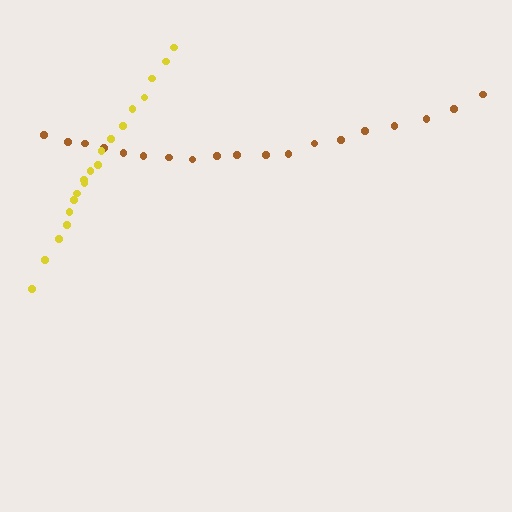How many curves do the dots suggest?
There are 2 distinct paths.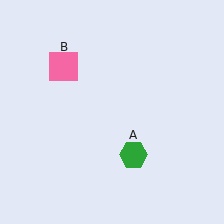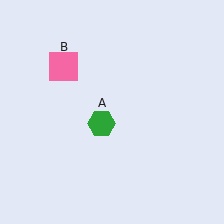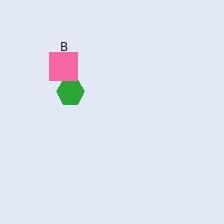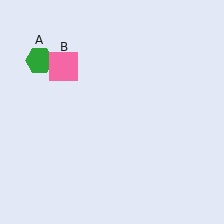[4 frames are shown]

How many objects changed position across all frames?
1 object changed position: green hexagon (object A).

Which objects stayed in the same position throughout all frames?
Pink square (object B) remained stationary.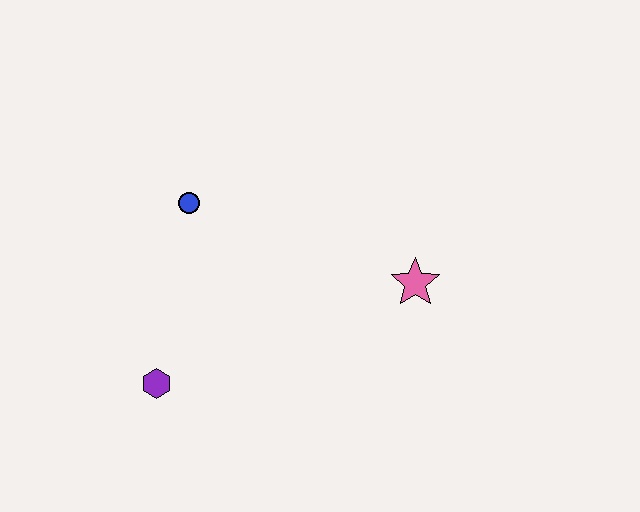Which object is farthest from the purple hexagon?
The pink star is farthest from the purple hexagon.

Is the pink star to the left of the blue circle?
No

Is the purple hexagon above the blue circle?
No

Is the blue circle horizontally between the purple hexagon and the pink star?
Yes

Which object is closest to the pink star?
The blue circle is closest to the pink star.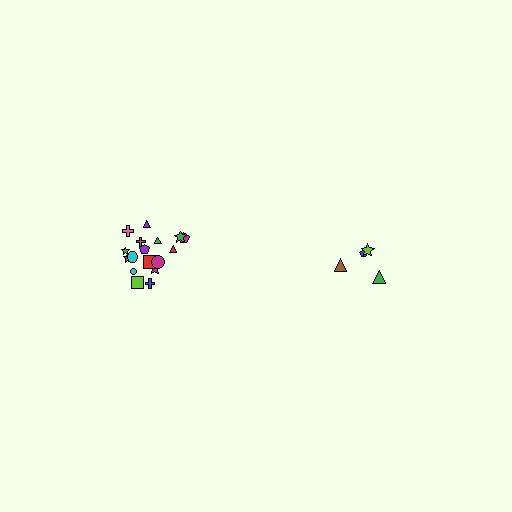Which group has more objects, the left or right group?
The left group.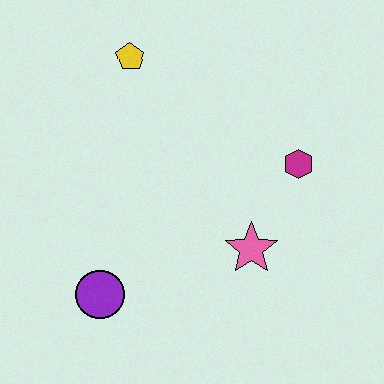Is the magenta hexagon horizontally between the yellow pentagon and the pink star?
No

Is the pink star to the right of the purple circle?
Yes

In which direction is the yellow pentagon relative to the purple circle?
The yellow pentagon is above the purple circle.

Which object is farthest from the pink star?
The yellow pentagon is farthest from the pink star.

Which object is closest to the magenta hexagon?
The pink star is closest to the magenta hexagon.